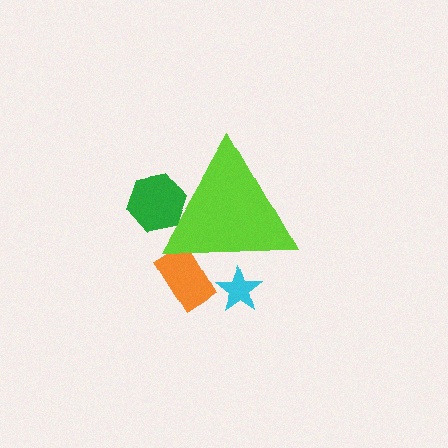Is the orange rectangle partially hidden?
Yes, the orange rectangle is partially hidden behind the lime triangle.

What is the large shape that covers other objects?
A lime triangle.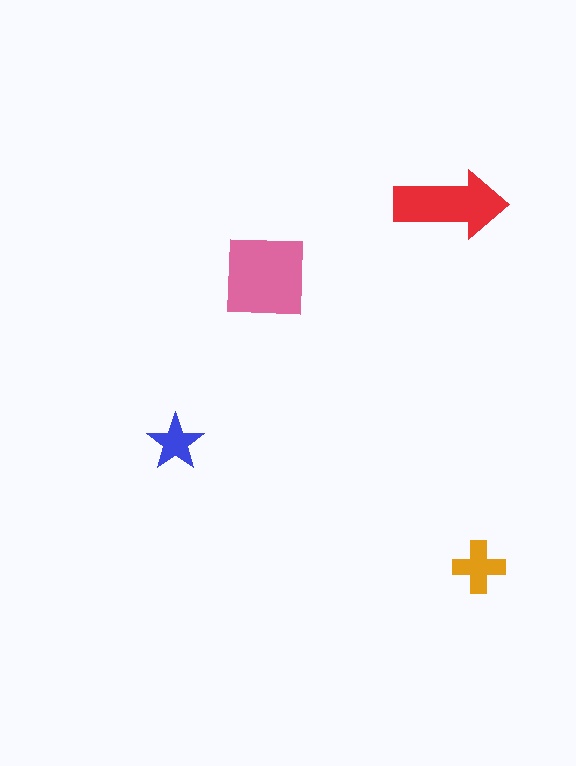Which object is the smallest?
The blue star.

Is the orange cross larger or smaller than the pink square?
Smaller.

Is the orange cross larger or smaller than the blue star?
Larger.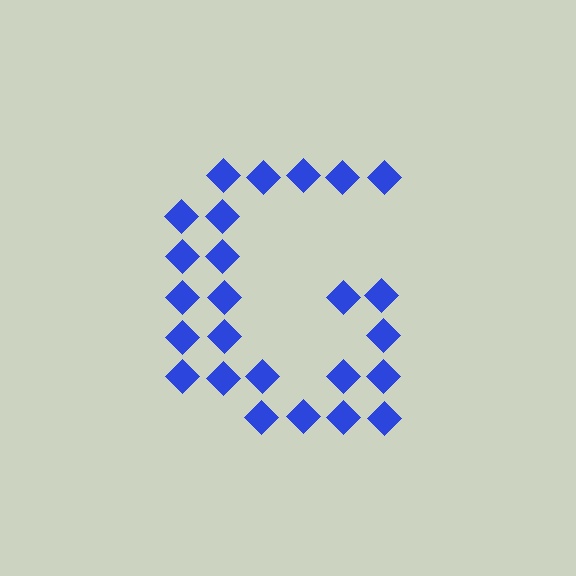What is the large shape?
The large shape is the letter G.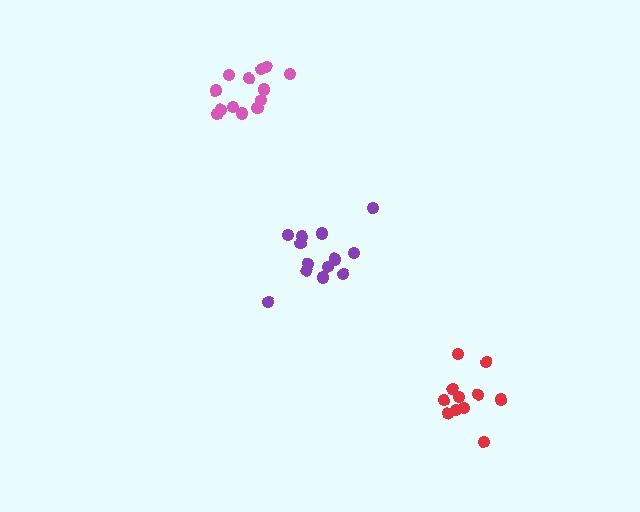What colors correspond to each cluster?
The clusters are colored: purple, red, pink.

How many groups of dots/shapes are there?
There are 3 groups.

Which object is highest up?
The pink cluster is topmost.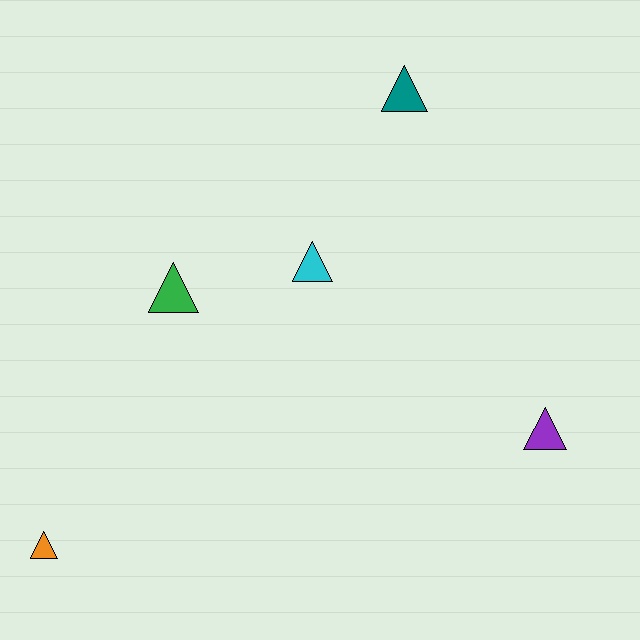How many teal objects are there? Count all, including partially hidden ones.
There is 1 teal object.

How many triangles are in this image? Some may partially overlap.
There are 5 triangles.